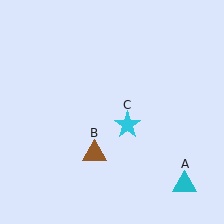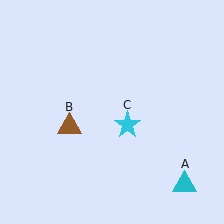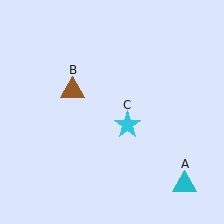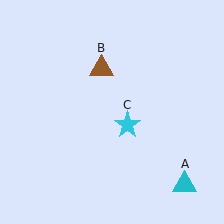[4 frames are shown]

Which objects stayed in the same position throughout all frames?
Cyan triangle (object A) and cyan star (object C) remained stationary.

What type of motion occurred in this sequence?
The brown triangle (object B) rotated clockwise around the center of the scene.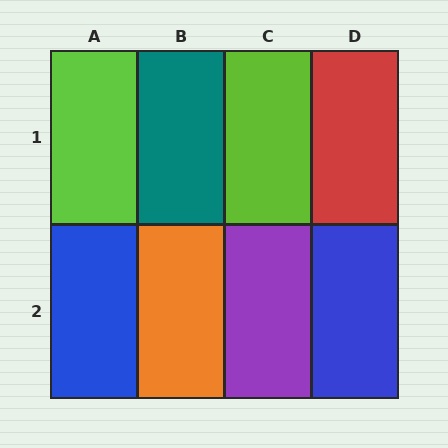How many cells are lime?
2 cells are lime.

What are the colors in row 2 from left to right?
Blue, orange, purple, blue.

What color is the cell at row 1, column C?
Lime.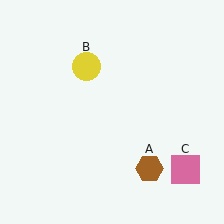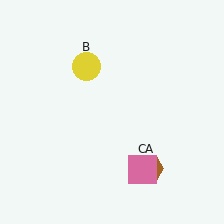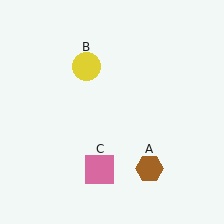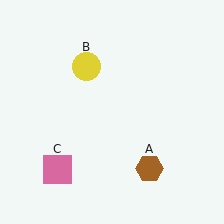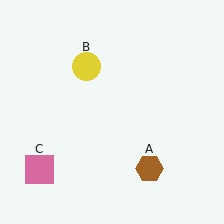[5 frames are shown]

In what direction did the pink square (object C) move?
The pink square (object C) moved left.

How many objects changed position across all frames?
1 object changed position: pink square (object C).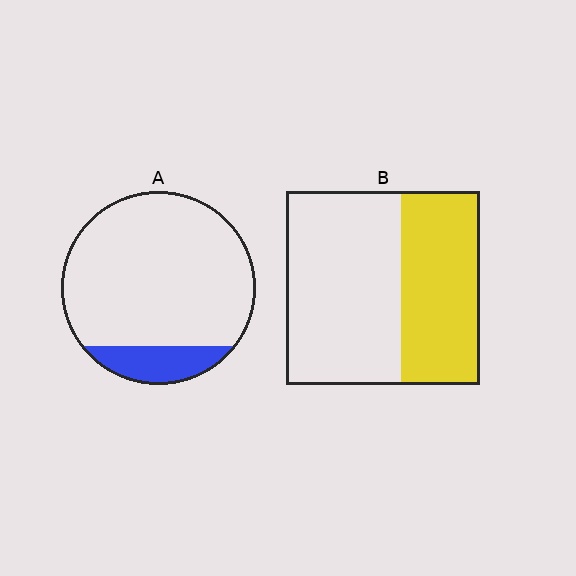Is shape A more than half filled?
No.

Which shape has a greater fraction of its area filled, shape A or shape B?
Shape B.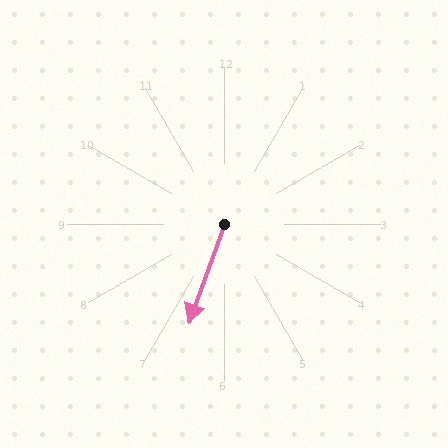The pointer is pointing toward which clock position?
Roughly 7 o'clock.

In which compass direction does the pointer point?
South.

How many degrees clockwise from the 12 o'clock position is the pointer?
Approximately 200 degrees.